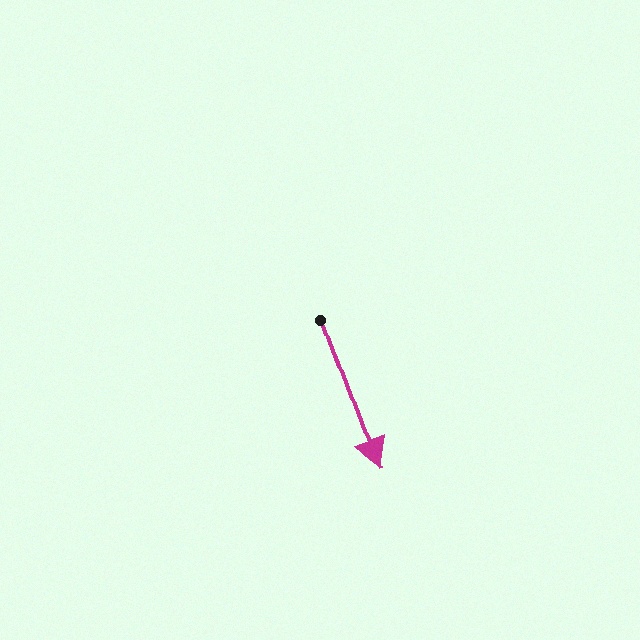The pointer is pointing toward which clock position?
Roughly 5 o'clock.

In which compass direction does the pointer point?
South.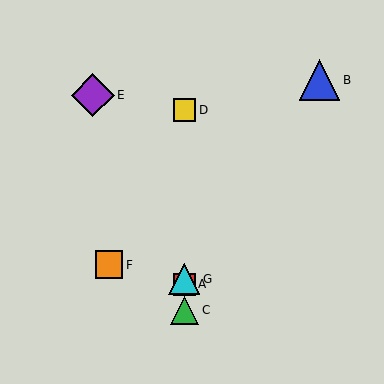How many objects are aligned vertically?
4 objects (A, C, D, G) are aligned vertically.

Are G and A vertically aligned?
Yes, both are at x≈184.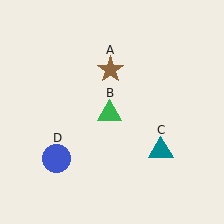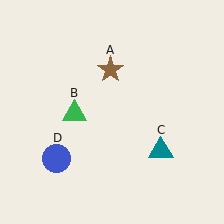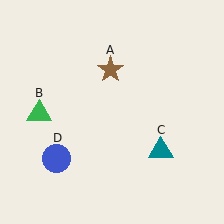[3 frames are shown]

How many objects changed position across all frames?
1 object changed position: green triangle (object B).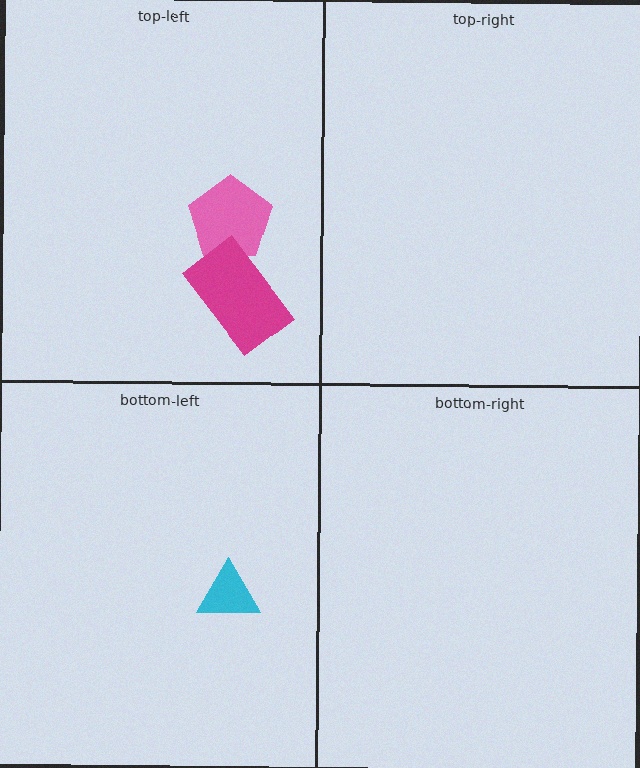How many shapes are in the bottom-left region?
1.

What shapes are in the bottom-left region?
The cyan triangle.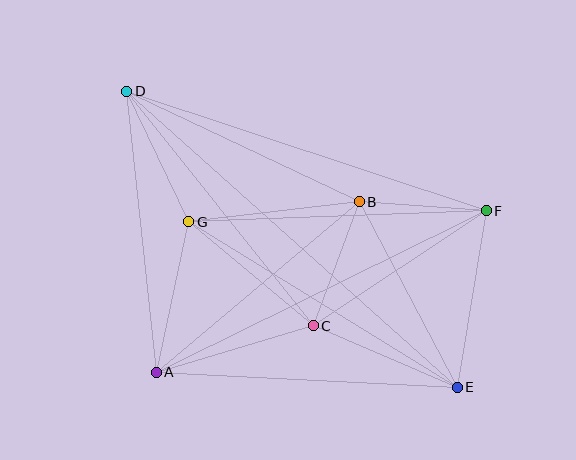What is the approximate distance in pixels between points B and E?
The distance between B and E is approximately 210 pixels.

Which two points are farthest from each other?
Points D and E are farthest from each other.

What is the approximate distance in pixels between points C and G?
The distance between C and G is approximately 162 pixels.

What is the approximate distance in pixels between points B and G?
The distance between B and G is approximately 171 pixels.